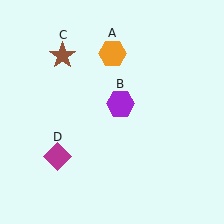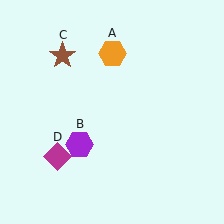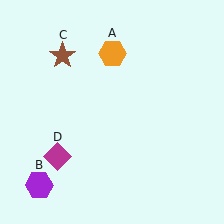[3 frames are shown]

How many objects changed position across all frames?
1 object changed position: purple hexagon (object B).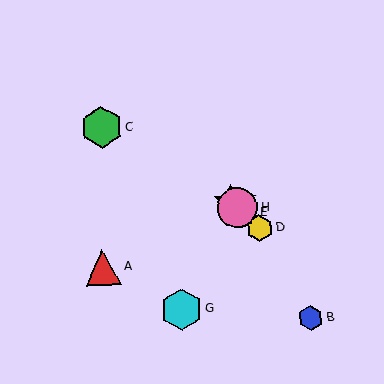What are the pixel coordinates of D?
Object D is at (259, 228).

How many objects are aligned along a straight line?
4 objects (D, E, F, H) are aligned along a straight line.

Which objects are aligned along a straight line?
Objects D, E, F, H are aligned along a straight line.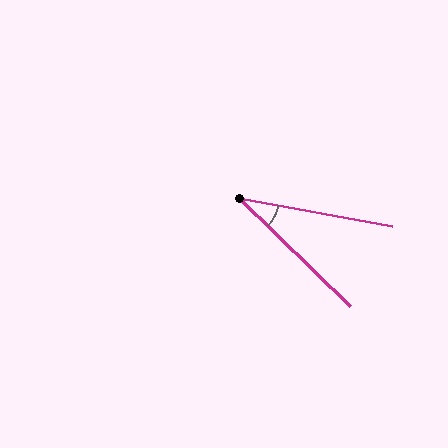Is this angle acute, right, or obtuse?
It is acute.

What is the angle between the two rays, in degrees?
Approximately 34 degrees.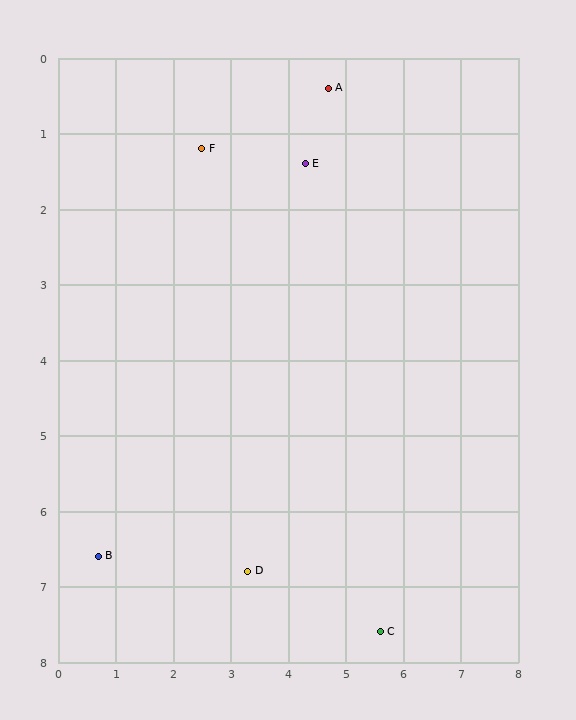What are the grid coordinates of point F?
Point F is at approximately (2.5, 1.2).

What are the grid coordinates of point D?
Point D is at approximately (3.3, 6.8).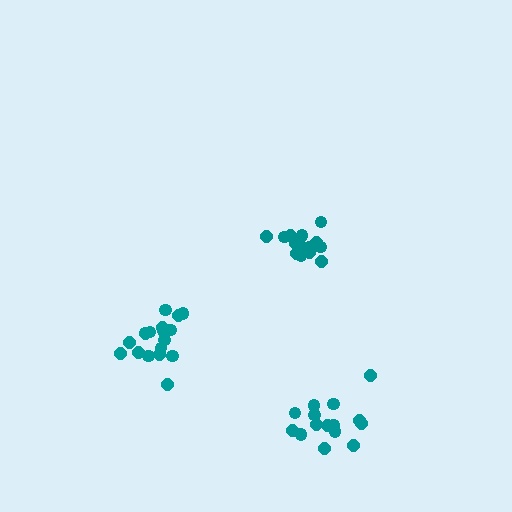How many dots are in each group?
Group 1: 15 dots, Group 2: 18 dots, Group 3: 15 dots (48 total).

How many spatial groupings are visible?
There are 3 spatial groupings.